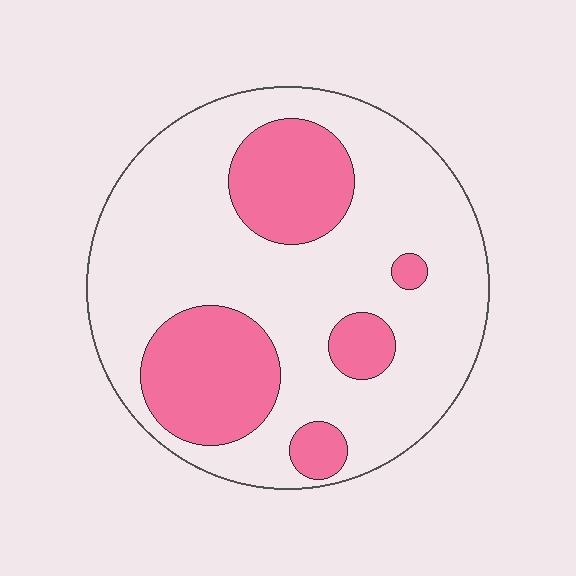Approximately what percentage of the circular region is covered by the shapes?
Approximately 30%.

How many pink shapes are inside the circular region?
5.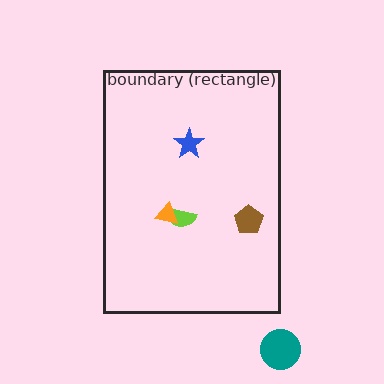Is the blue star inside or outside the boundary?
Inside.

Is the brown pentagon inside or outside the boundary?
Inside.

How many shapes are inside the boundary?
4 inside, 1 outside.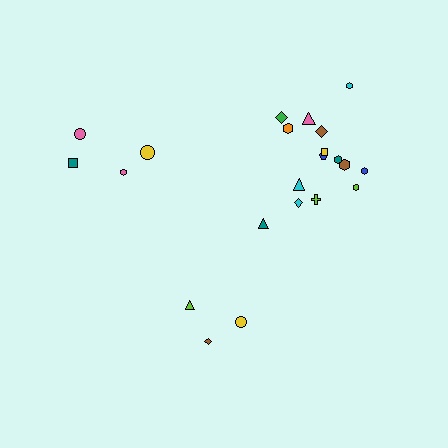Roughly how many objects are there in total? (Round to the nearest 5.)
Roughly 20 objects in total.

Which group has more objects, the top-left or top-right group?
The top-right group.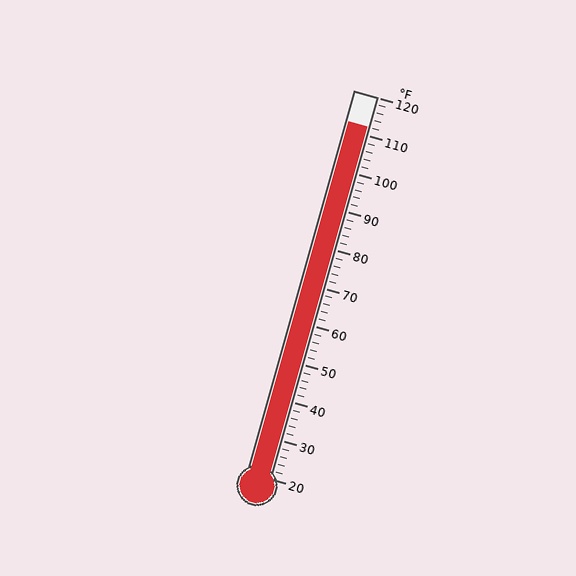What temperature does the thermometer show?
The thermometer shows approximately 112°F.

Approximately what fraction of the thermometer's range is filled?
The thermometer is filled to approximately 90% of its range.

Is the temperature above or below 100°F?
The temperature is above 100°F.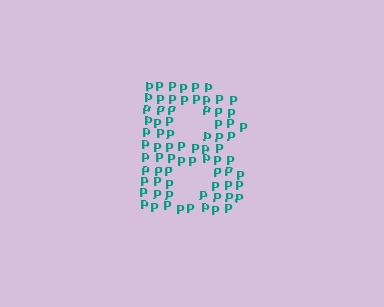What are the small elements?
The small elements are letter P's.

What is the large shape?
The large shape is the letter B.